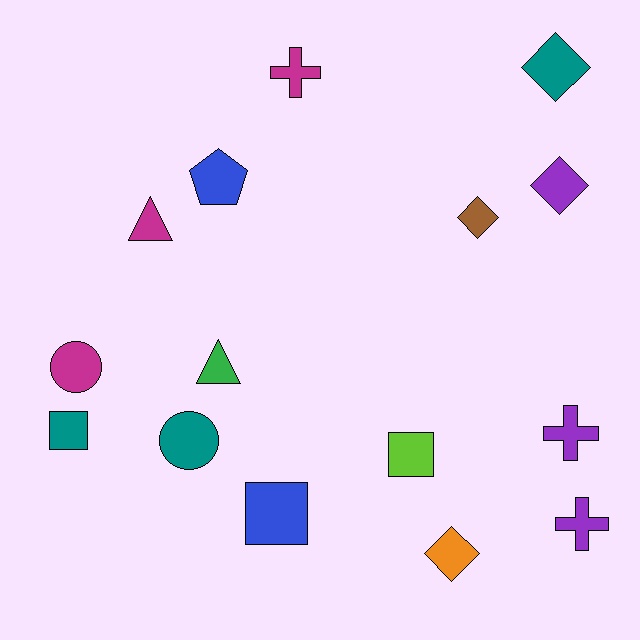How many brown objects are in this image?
There is 1 brown object.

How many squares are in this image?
There are 3 squares.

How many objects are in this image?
There are 15 objects.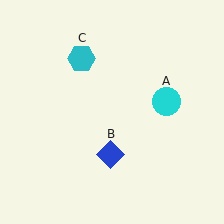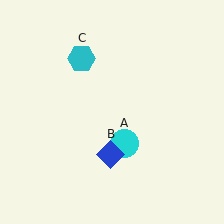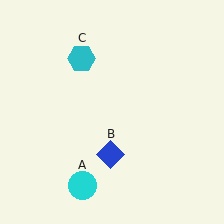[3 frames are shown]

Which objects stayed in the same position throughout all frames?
Blue diamond (object B) and cyan hexagon (object C) remained stationary.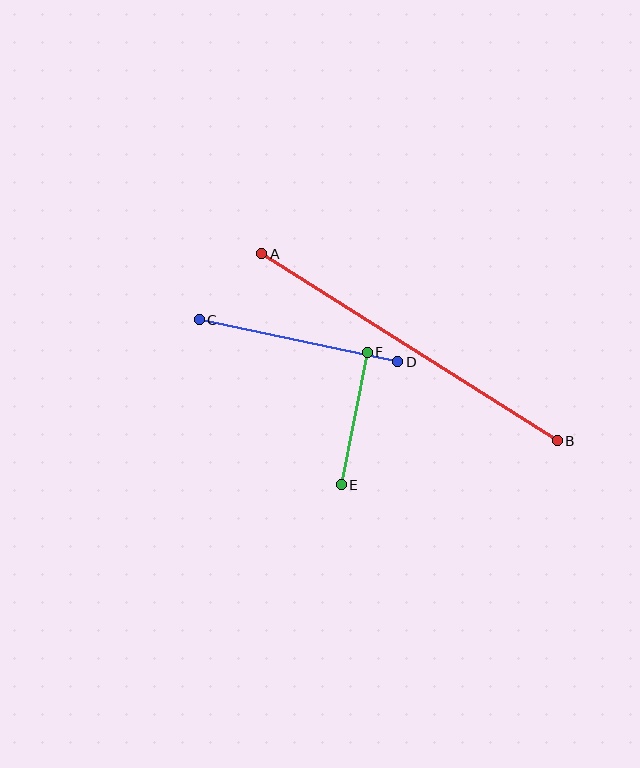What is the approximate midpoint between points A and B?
The midpoint is at approximately (409, 347) pixels.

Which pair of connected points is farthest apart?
Points A and B are farthest apart.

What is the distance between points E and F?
The distance is approximately 135 pixels.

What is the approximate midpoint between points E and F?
The midpoint is at approximately (354, 418) pixels.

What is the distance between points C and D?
The distance is approximately 203 pixels.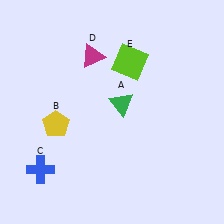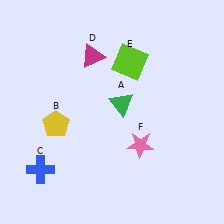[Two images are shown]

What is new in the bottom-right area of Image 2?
A pink star (F) was added in the bottom-right area of Image 2.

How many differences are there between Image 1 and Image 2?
There is 1 difference between the two images.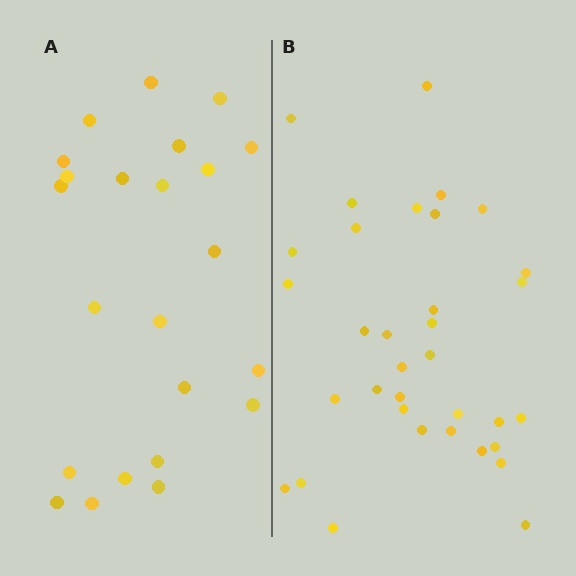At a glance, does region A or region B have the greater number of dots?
Region B (the right region) has more dots.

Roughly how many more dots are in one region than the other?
Region B has roughly 12 or so more dots than region A.